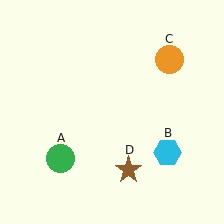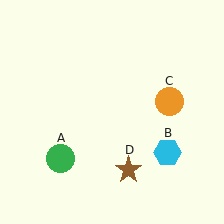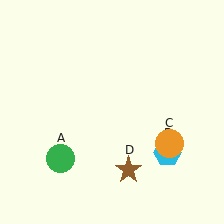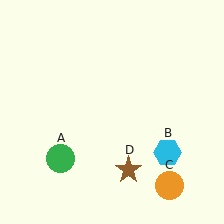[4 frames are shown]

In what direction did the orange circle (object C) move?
The orange circle (object C) moved down.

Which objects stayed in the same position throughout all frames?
Green circle (object A) and cyan hexagon (object B) and brown star (object D) remained stationary.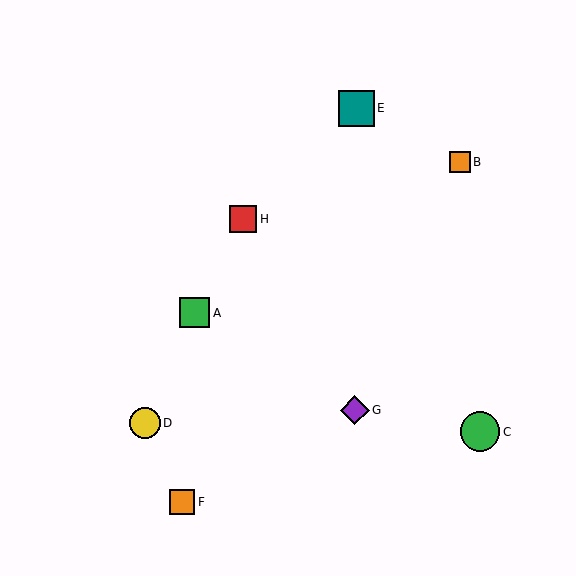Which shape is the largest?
The green circle (labeled C) is the largest.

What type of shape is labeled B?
Shape B is an orange square.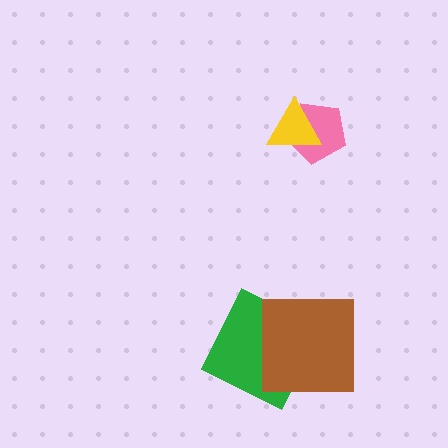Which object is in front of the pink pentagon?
The yellow triangle is in front of the pink pentagon.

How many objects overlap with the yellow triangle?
1 object overlaps with the yellow triangle.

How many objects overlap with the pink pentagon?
1 object overlaps with the pink pentagon.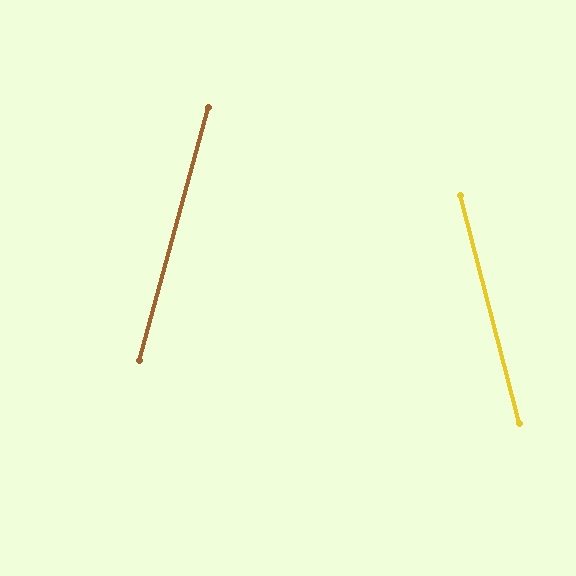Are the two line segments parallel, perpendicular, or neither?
Neither parallel nor perpendicular — they differ by about 30°.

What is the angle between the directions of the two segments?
Approximately 30 degrees.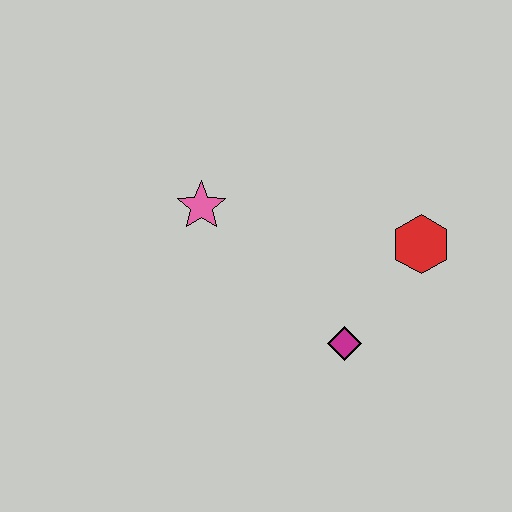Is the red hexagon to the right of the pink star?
Yes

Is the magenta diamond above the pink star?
No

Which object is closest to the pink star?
The magenta diamond is closest to the pink star.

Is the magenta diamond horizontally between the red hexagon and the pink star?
Yes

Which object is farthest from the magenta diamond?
The pink star is farthest from the magenta diamond.